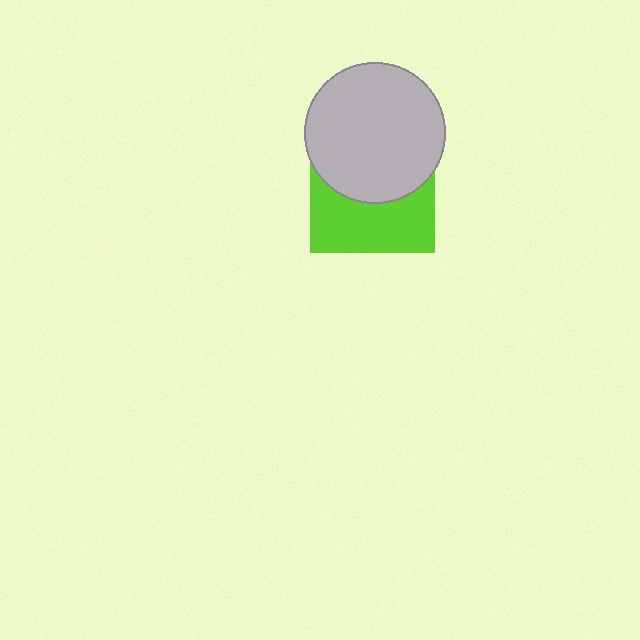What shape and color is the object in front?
The object in front is a light gray circle.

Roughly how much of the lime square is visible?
About half of it is visible (roughly 48%).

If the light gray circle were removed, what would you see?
You would see the complete lime square.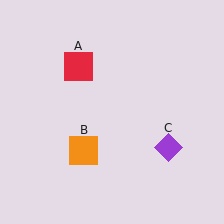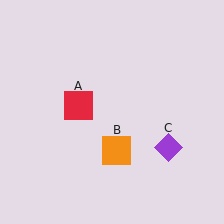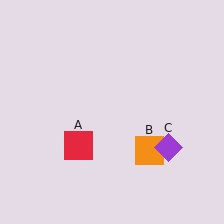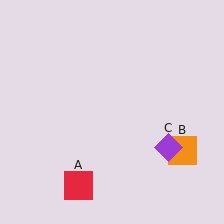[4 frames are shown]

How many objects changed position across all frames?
2 objects changed position: red square (object A), orange square (object B).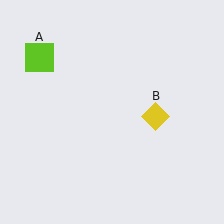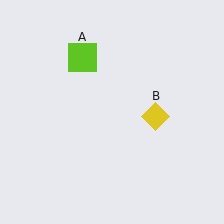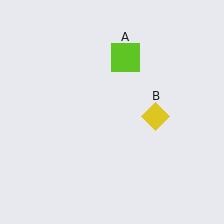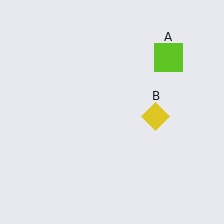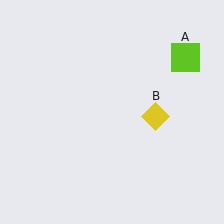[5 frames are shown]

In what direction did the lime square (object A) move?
The lime square (object A) moved right.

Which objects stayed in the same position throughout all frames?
Yellow diamond (object B) remained stationary.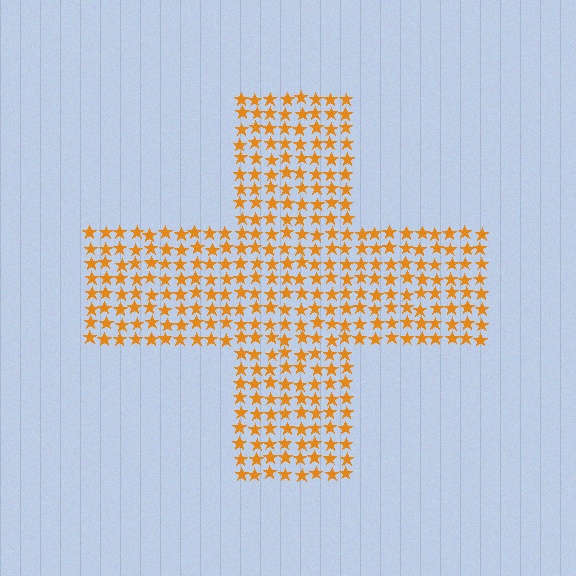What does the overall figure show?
The overall figure shows a cross.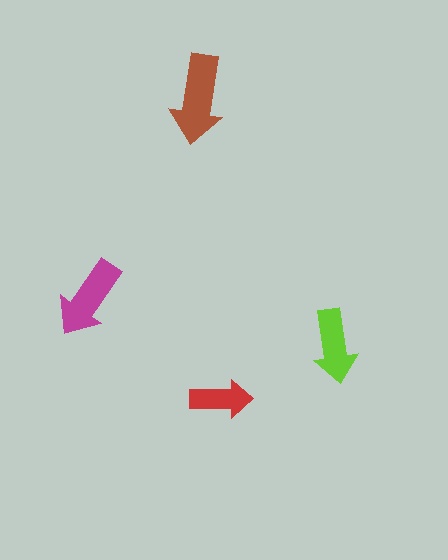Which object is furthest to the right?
The lime arrow is rightmost.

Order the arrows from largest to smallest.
the brown one, the magenta one, the lime one, the red one.